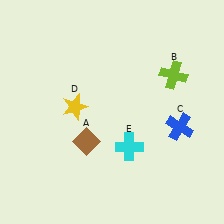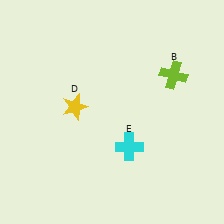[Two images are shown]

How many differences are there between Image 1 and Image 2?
There are 2 differences between the two images.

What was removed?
The brown diamond (A), the blue cross (C) were removed in Image 2.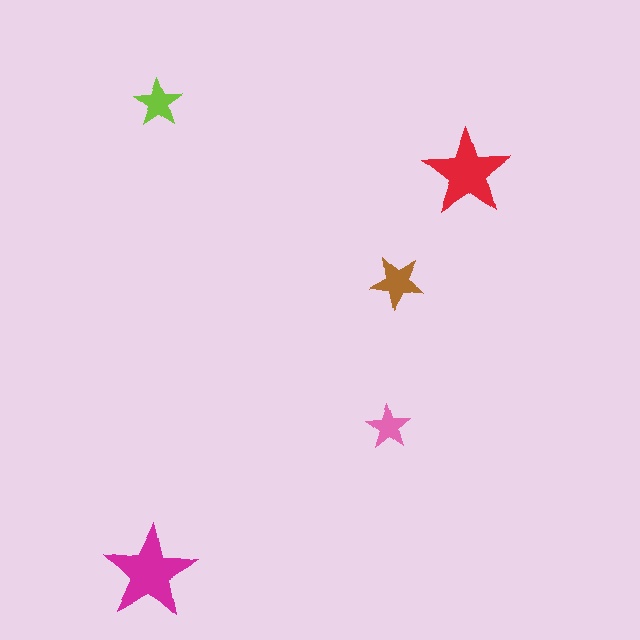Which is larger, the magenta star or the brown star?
The magenta one.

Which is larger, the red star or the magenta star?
The magenta one.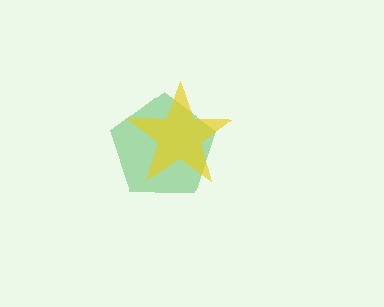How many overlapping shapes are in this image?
There are 2 overlapping shapes in the image.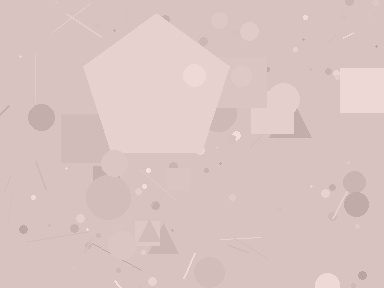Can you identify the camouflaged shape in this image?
The camouflaged shape is a pentagon.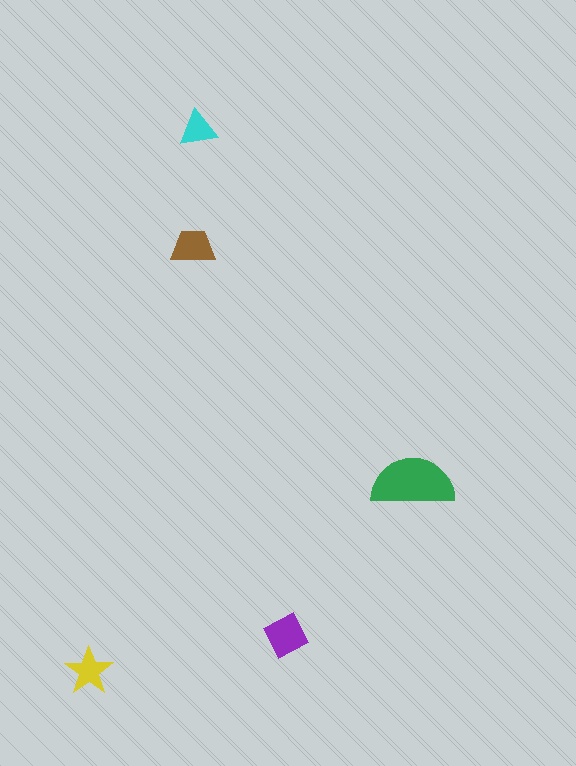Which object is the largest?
The green semicircle.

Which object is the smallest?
The cyan triangle.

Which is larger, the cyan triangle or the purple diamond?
The purple diamond.